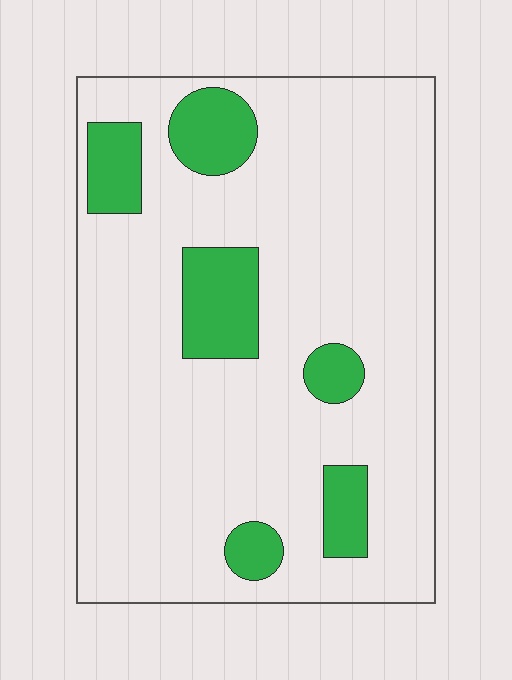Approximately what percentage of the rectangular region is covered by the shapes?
Approximately 15%.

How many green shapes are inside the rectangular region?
6.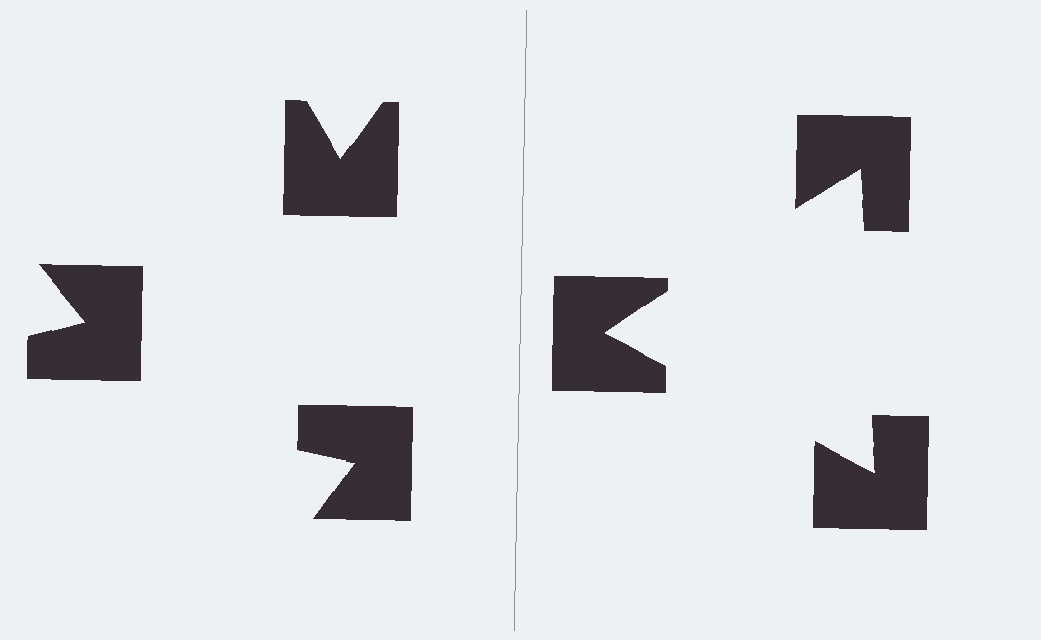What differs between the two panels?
The notched squares are positioned identically on both sides; only the wedge orientations differ. On the right they align to a triangle; on the left they are misaligned.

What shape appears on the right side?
An illusory triangle.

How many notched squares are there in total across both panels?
6 — 3 on each side.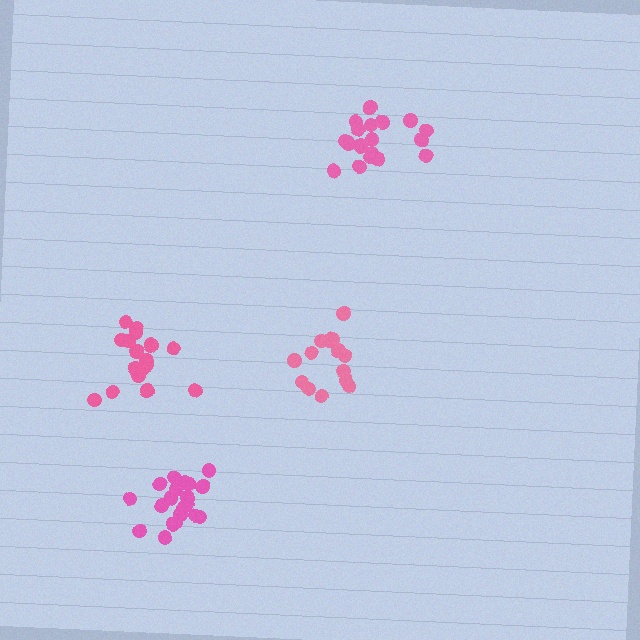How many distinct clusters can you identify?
There are 4 distinct clusters.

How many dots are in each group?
Group 1: 20 dots, Group 2: 19 dots, Group 3: 20 dots, Group 4: 14 dots (73 total).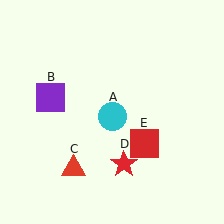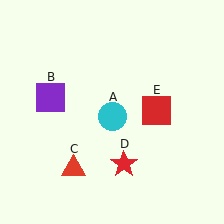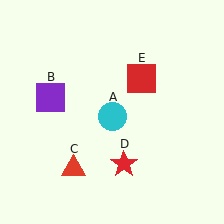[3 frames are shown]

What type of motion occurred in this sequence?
The red square (object E) rotated counterclockwise around the center of the scene.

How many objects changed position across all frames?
1 object changed position: red square (object E).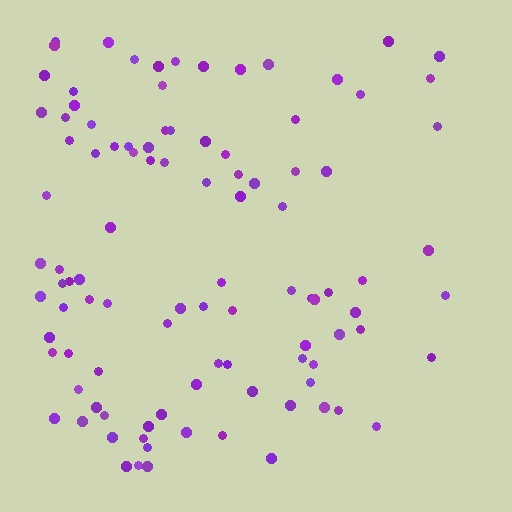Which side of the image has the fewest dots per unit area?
The right.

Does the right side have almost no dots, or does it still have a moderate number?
Still a moderate number, just noticeably fewer than the left.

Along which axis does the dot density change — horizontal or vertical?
Horizontal.